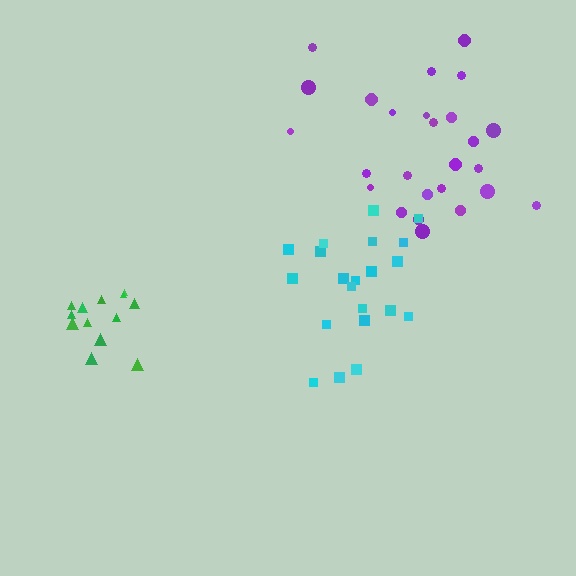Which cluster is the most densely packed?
Green.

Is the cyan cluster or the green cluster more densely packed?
Green.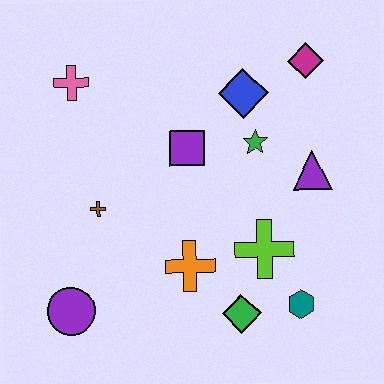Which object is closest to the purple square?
The green star is closest to the purple square.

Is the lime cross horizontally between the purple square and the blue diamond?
No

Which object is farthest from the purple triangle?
The purple circle is farthest from the purple triangle.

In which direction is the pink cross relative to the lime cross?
The pink cross is to the left of the lime cross.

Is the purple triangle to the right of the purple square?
Yes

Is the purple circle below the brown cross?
Yes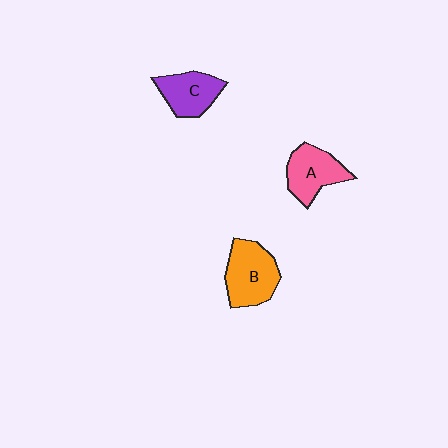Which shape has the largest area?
Shape B (orange).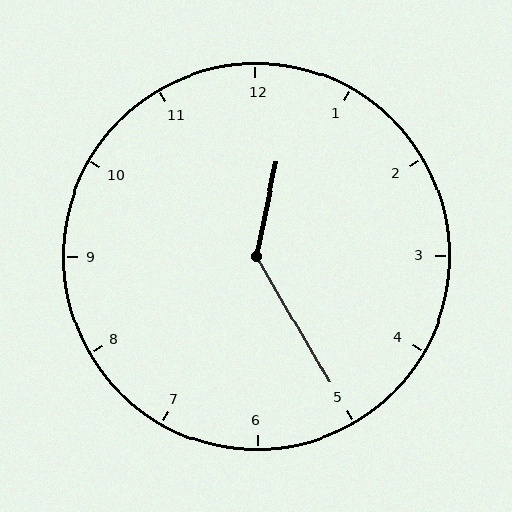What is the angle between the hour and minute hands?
Approximately 138 degrees.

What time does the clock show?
12:25.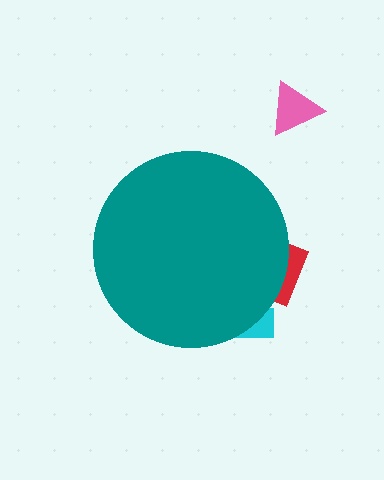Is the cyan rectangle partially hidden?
Yes, the cyan rectangle is partially hidden behind the teal circle.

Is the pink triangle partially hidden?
No, the pink triangle is fully visible.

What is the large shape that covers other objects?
A teal circle.